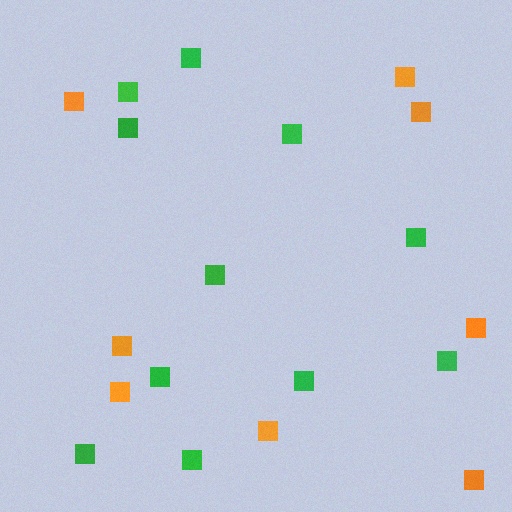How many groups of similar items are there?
There are 2 groups: one group of orange squares (8) and one group of green squares (11).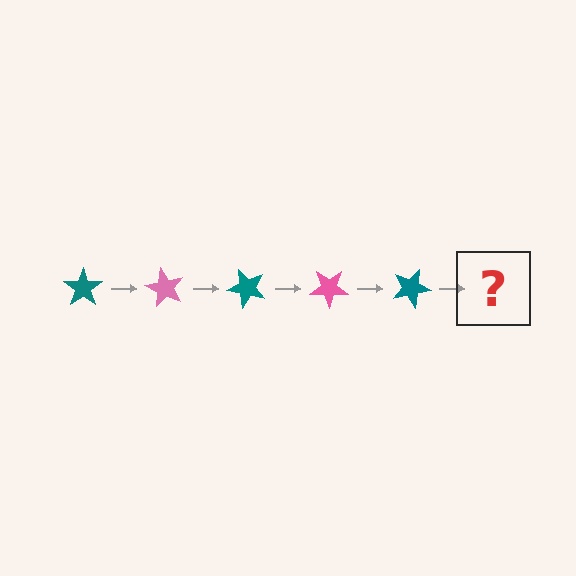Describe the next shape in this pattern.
It should be a pink star, rotated 300 degrees from the start.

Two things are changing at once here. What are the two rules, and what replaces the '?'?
The two rules are that it rotates 60 degrees each step and the color cycles through teal and pink. The '?' should be a pink star, rotated 300 degrees from the start.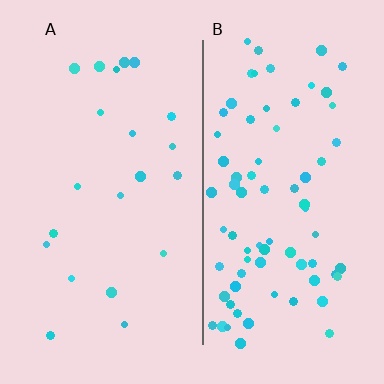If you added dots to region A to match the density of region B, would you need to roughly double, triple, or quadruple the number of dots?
Approximately quadruple.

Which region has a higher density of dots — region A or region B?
B (the right).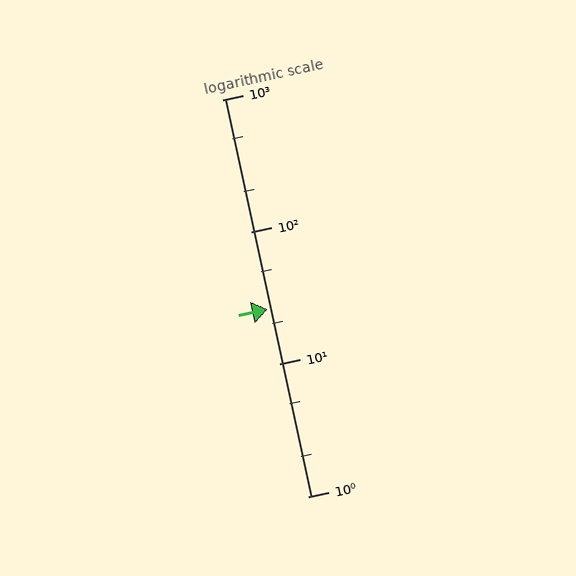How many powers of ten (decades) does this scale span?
The scale spans 3 decades, from 1 to 1000.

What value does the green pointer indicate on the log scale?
The pointer indicates approximately 26.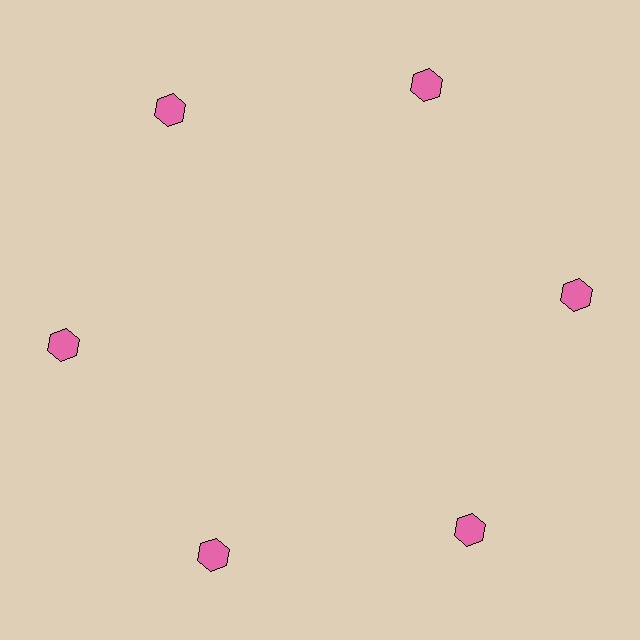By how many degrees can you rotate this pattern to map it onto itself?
The pattern maps onto itself every 60 degrees of rotation.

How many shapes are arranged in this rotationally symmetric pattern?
There are 6 shapes, arranged in 6 groups of 1.